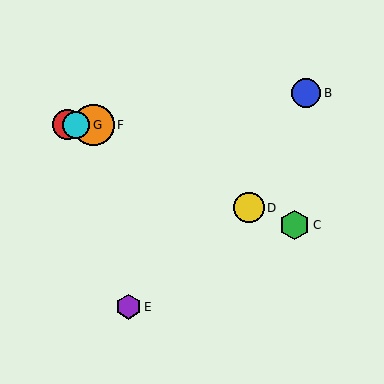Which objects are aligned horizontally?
Objects A, F, G are aligned horizontally.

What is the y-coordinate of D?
Object D is at y≈208.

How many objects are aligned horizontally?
3 objects (A, F, G) are aligned horizontally.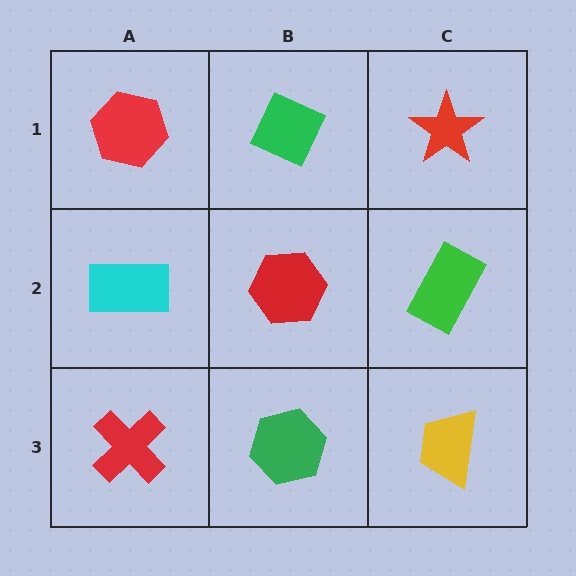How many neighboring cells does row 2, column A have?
3.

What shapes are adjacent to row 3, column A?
A cyan rectangle (row 2, column A), a green hexagon (row 3, column B).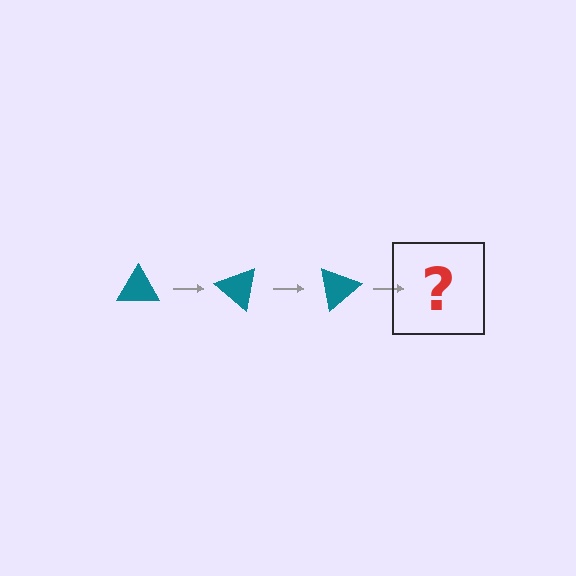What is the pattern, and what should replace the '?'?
The pattern is that the triangle rotates 40 degrees each step. The '?' should be a teal triangle rotated 120 degrees.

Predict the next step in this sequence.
The next step is a teal triangle rotated 120 degrees.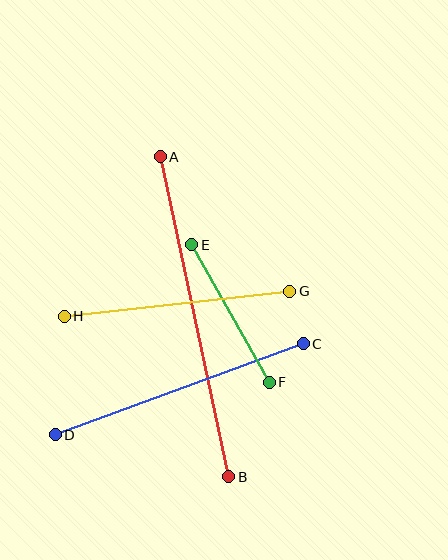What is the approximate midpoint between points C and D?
The midpoint is at approximately (179, 389) pixels.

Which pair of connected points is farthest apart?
Points A and B are farthest apart.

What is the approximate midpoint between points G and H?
The midpoint is at approximately (177, 304) pixels.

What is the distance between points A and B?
The distance is approximately 328 pixels.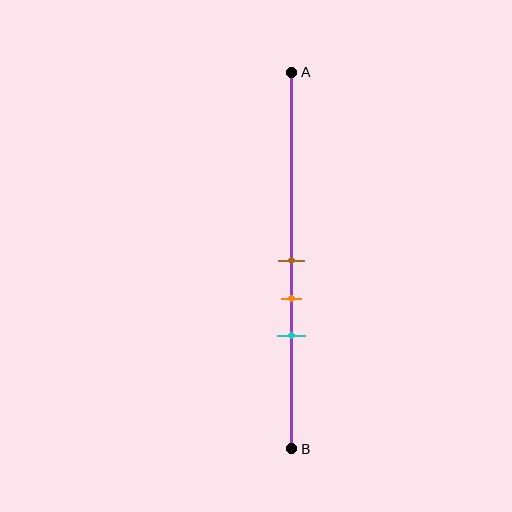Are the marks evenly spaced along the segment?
Yes, the marks are approximately evenly spaced.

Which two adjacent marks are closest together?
The brown and orange marks are the closest adjacent pair.